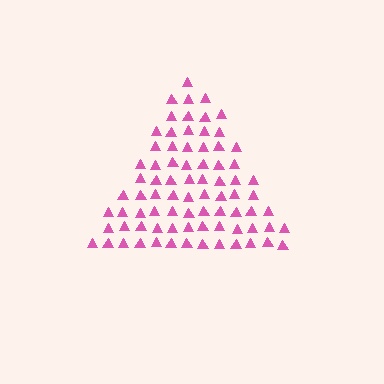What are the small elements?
The small elements are triangles.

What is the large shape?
The large shape is a triangle.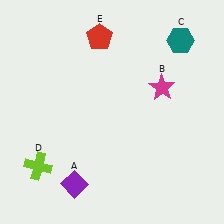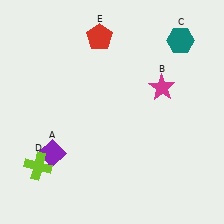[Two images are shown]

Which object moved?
The purple diamond (A) moved up.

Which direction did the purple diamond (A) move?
The purple diamond (A) moved up.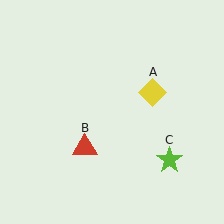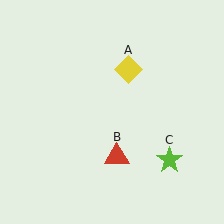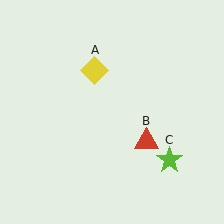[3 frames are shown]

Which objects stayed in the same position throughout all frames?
Lime star (object C) remained stationary.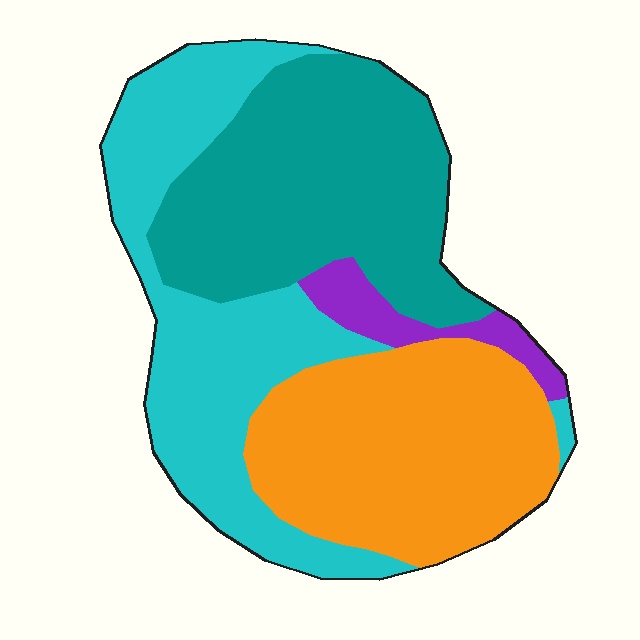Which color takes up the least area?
Purple, at roughly 5%.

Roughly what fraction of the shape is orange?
Orange covers about 30% of the shape.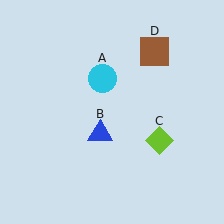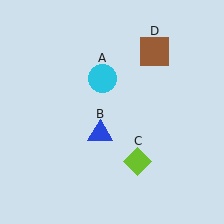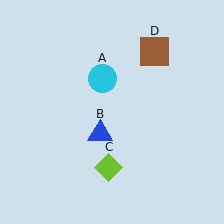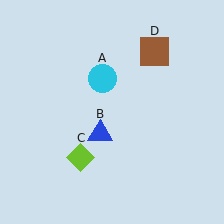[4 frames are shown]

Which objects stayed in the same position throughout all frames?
Cyan circle (object A) and blue triangle (object B) and brown square (object D) remained stationary.